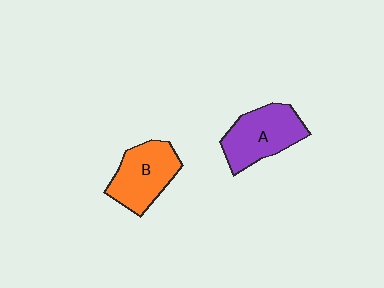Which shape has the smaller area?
Shape B (orange).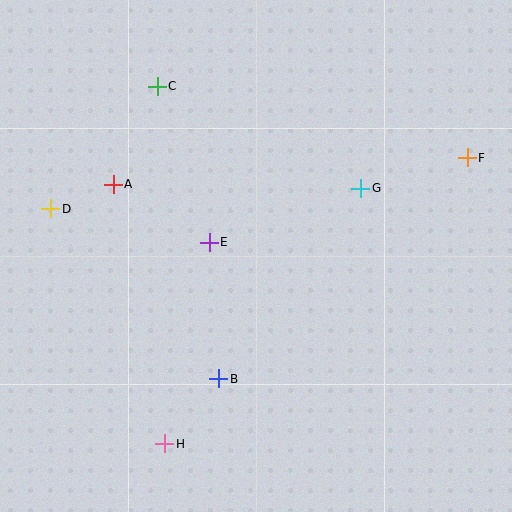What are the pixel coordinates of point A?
Point A is at (113, 184).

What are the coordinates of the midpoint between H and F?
The midpoint between H and F is at (316, 301).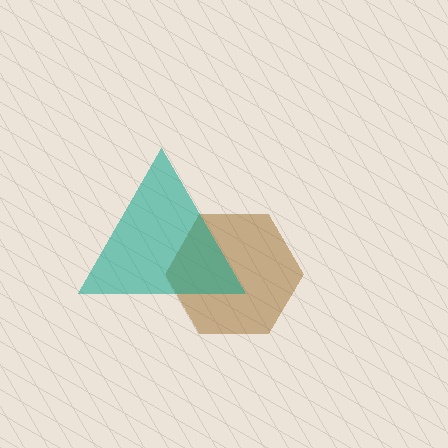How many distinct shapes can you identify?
There are 2 distinct shapes: a brown hexagon, a teal triangle.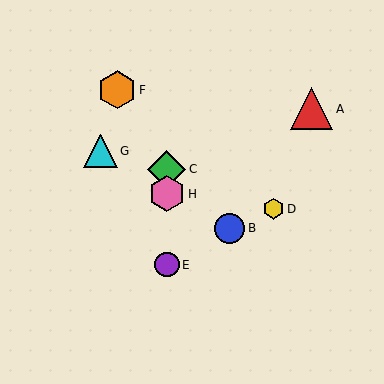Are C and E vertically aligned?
Yes, both are at x≈167.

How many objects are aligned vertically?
3 objects (C, E, H) are aligned vertically.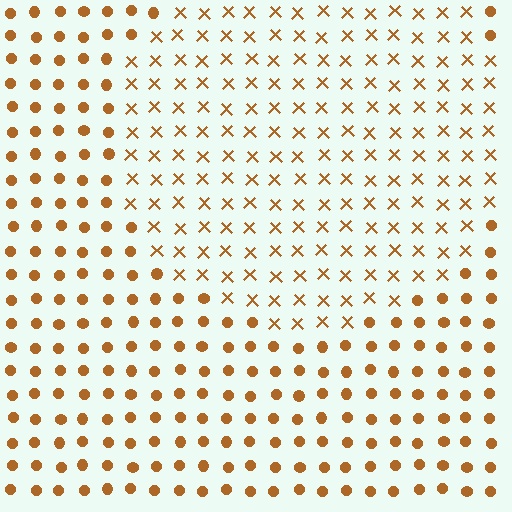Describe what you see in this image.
The image is filled with small brown elements arranged in a uniform grid. A circle-shaped region contains X marks, while the surrounding area contains circles. The boundary is defined purely by the change in element shape.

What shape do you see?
I see a circle.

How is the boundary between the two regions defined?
The boundary is defined by a change in element shape: X marks inside vs. circles outside. All elements share the same color and spacing.